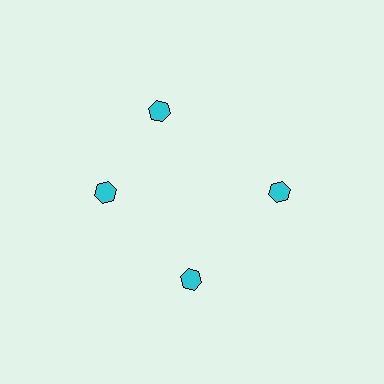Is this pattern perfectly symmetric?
No. The 4 cyan hexagons are arranged in a ring, but one element near the 12 o'clock position is rotated out of alignment along the ring, breaking the 4-fold rotational symmetry.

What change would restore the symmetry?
The symmetry would be restored by rotating it back into even spacing with its neighbors so that all 4 hexagons sit at equal angles and equal distance from the center.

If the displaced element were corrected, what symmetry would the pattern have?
It would have 4-fold rotational symmetry — the pattern would map onto itself every 90 degrees.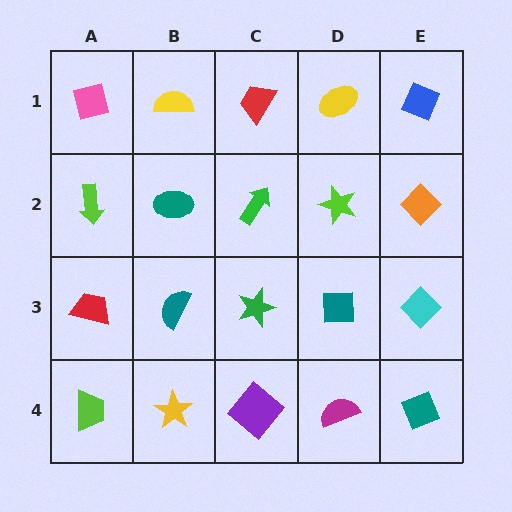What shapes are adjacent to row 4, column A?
A red trapezoid (row 3, column A), a yellow star (row 4, column B).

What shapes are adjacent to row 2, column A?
A pink square (row 1, column A), a red trapezoid (row 3, column A), a teal ellipse (row 2, column B).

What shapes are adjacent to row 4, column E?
A cyan diamond (row 3, column E), a magenta semicircle (row 4, column D).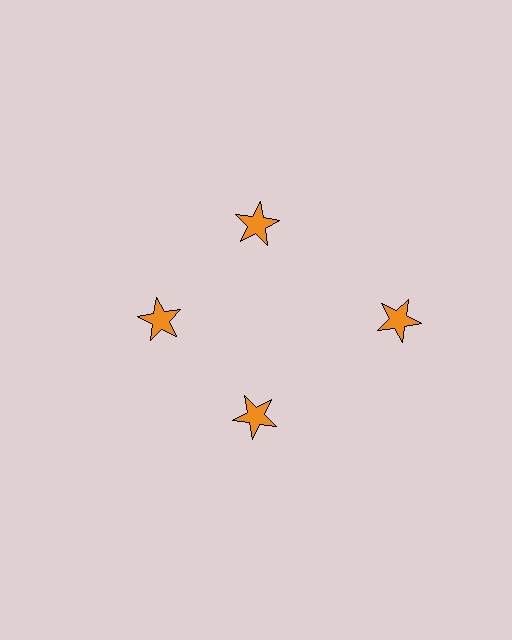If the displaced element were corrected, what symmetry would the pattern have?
It would have 4-fold rotational symmetry — the pattern would map onto itself every 90 degrees.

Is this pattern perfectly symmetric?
No. The 4 orange stars are arranged in a ring, but one element near the 3 o'clock position is pushed outward from the center, breaking the 4-fold rotational symmetry.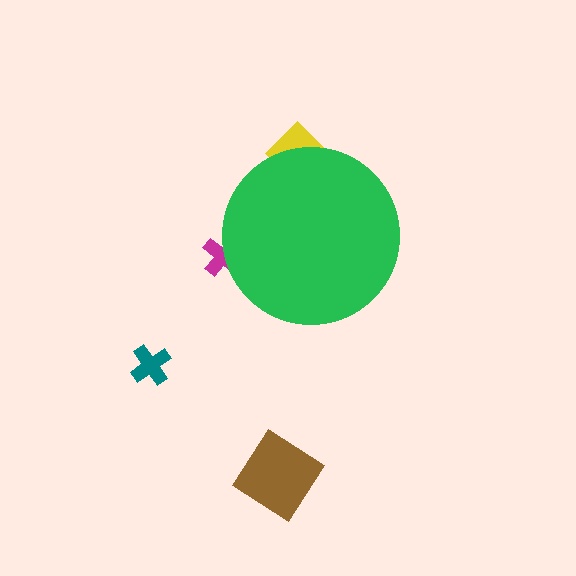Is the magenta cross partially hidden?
Yes, the magenta cross is partially hidden behind the green circle.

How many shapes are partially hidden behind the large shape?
2 shapes are partially hidden.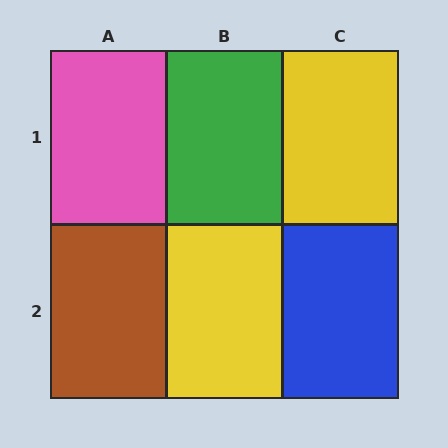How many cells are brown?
1 cell is brown.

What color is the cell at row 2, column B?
Yellow.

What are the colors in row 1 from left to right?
Pink, green, yellow.